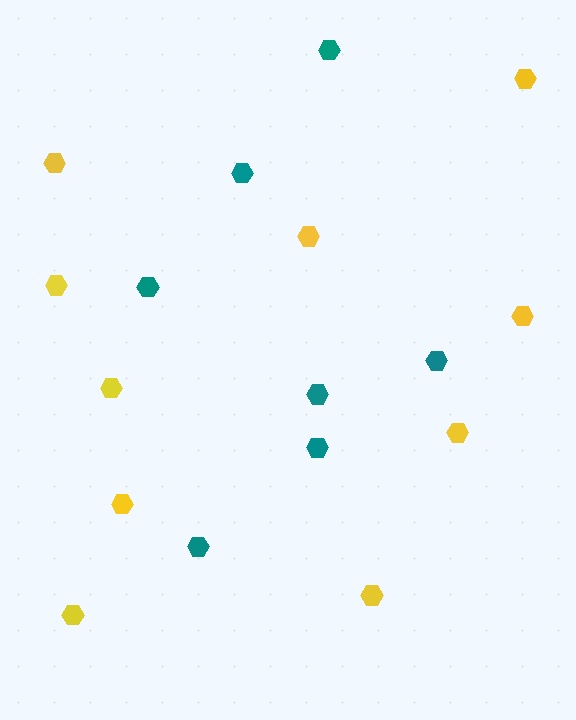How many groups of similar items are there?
There are 2 groups: one group of teal hexagons (7) and one group of yellow hexagons (10).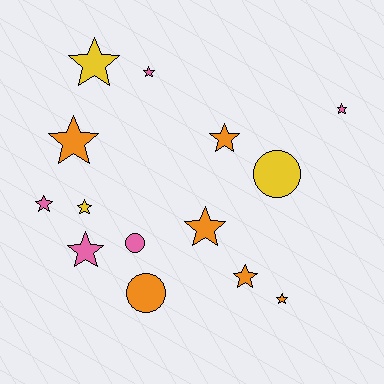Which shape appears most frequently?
Star, with 11 objects.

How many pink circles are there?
There is 1 pink circle.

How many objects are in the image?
There are 14 objects.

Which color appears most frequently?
Orange, with 6 objects.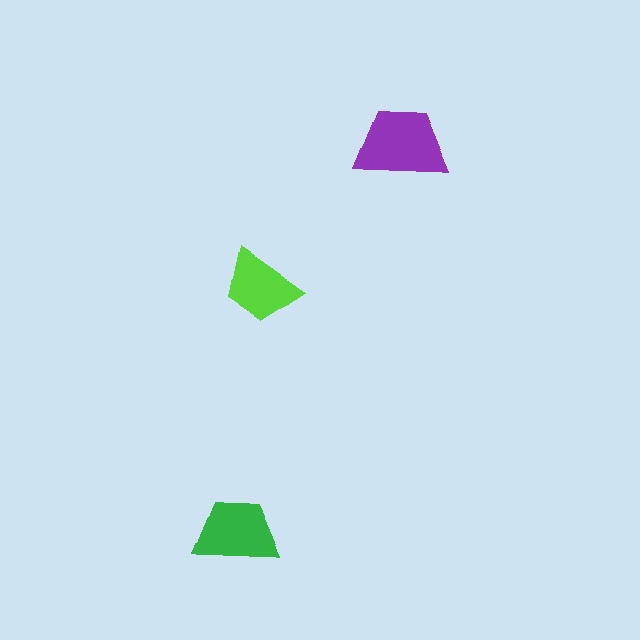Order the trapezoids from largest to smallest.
the purple one, the green one, the lime one.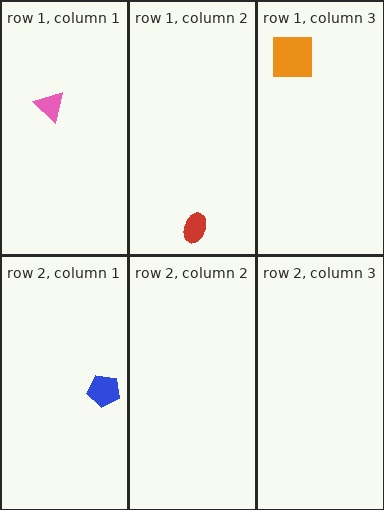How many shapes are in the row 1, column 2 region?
1.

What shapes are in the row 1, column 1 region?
The pink triangle.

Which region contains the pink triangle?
The row 1, column 1 region.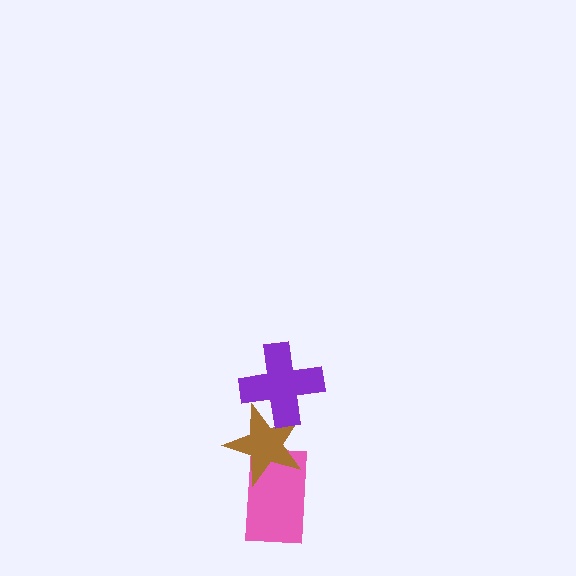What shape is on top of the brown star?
The purple cross is on top of the brown star.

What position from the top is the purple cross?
The purple cross is 1st from the top.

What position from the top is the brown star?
The brown star is 2nd from the top.